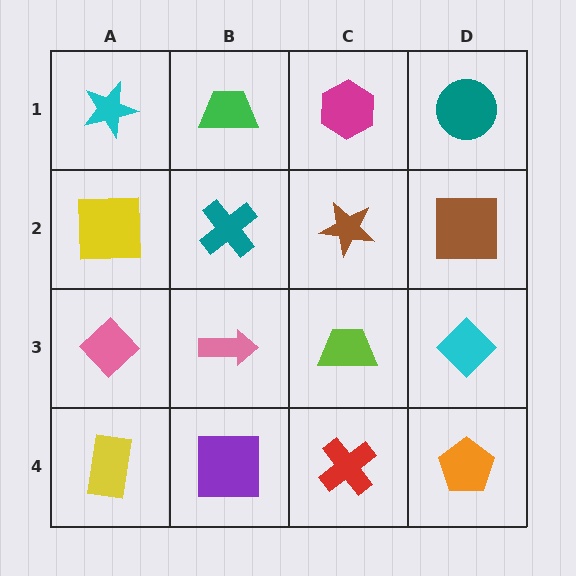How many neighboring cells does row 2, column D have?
3.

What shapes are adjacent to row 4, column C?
A lime trapezoid (row 3, column C), a purple square (row 4, column B), an orange pentagon (row 4, column D).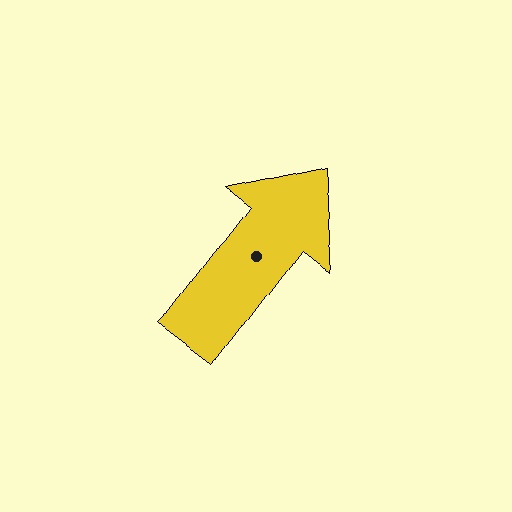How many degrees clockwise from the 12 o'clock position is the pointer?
Approximately 37 degrees.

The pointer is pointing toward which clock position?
Roughly 1 o'clock.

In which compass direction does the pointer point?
Northeast.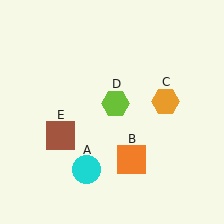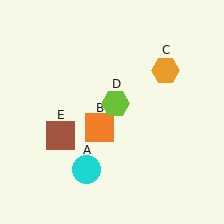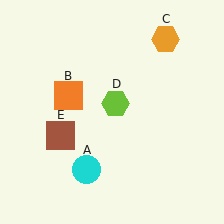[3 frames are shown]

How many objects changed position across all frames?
2 objects changed position: orange square (object B), orange hexagon (object C).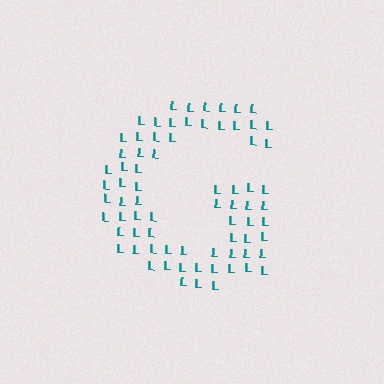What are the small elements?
The small elements are letter L's.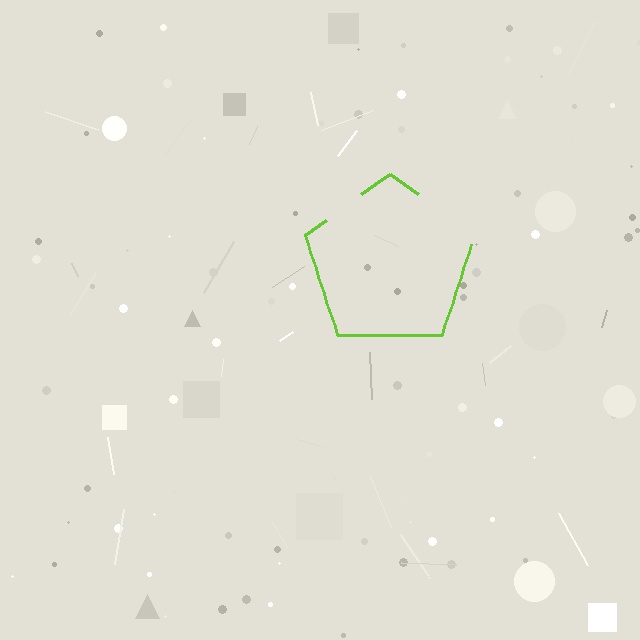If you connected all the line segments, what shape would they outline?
They would outline a pentagon.